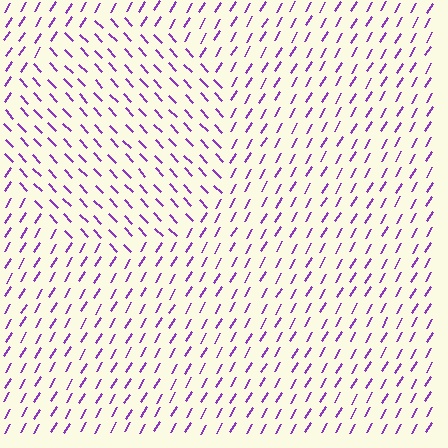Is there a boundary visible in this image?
Yes, there is a texture boundary formed by a change in line orientation.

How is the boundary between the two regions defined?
The boundary is defined purely by a change in line orientation (approximately 74 degrees difference). All lines are the same color and thickness.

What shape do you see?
I see a circle.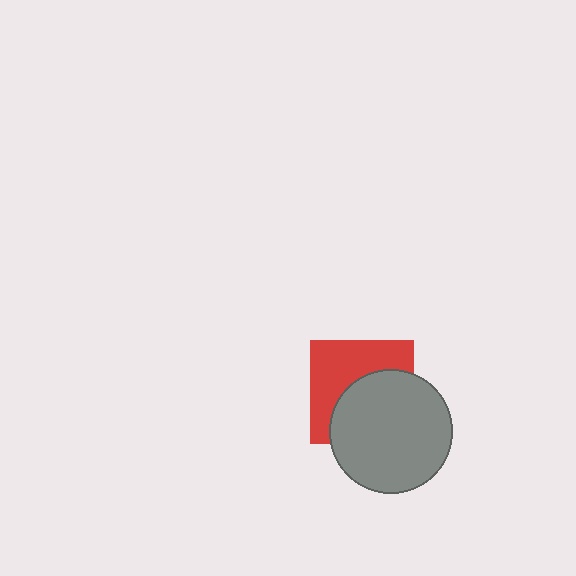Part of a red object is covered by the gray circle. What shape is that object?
It is a square.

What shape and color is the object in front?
The object in front is a gray circle.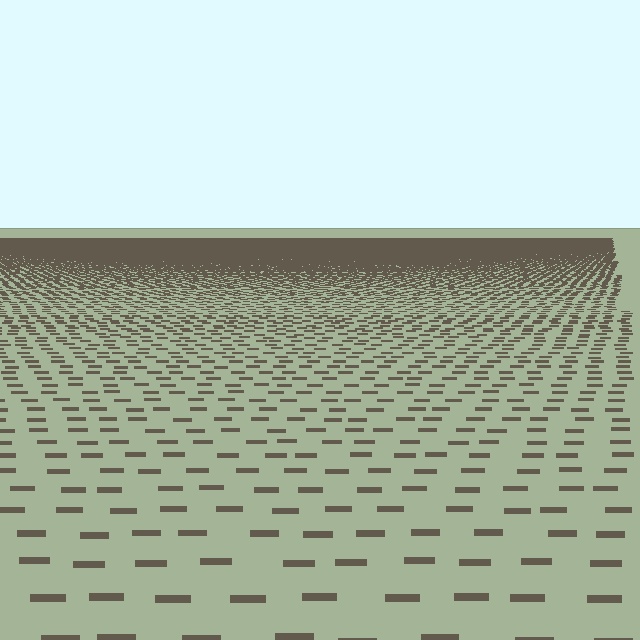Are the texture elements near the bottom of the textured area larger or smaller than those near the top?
Larger. Near the bottom, elements are closer to the viewer and appear at a bigger on-screen size.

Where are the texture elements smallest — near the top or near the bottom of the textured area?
Near the top.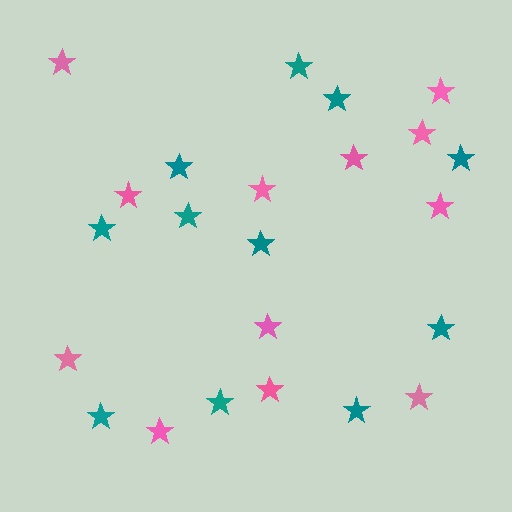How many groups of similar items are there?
There are 2 groups: one group of pink stars (12) and one group of teal stars (11).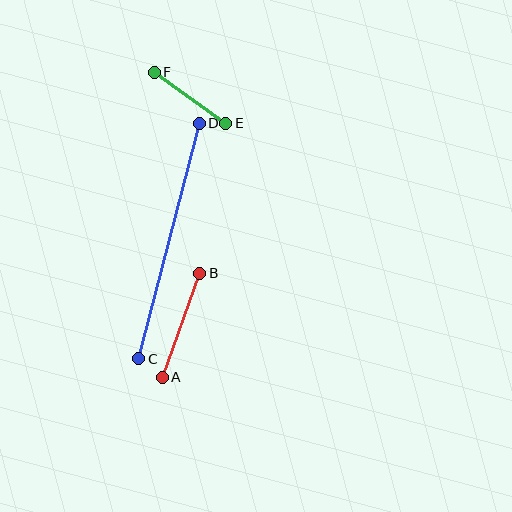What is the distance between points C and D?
The distance is approximately 243 pixels.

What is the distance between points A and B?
The distance is approximately 111 pixels.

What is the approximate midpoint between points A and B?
The midpoint is at approximately (181, 325) pixels.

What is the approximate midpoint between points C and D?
The midpoint is at approximately (169, 241) pixels.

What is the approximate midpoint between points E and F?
The midpoint is at approximately (190, 98) pixels.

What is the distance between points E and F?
The distance is approximately 88 pixels.